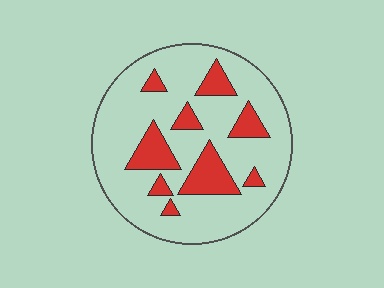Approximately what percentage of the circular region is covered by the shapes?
Approximately 20%.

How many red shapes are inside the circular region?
9.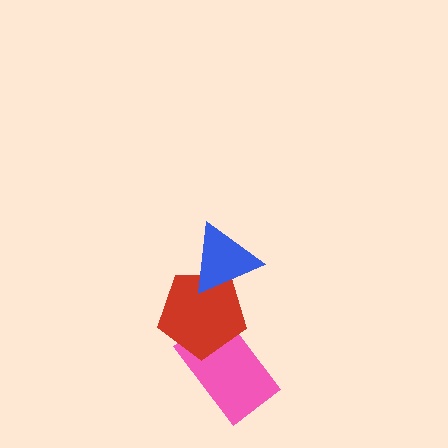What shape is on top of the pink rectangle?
The red pentagon is on top of the pink rectangle.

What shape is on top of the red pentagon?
The blue triangle is on top of the red pentagon.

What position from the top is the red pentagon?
The red pentagon is 2nd from the top.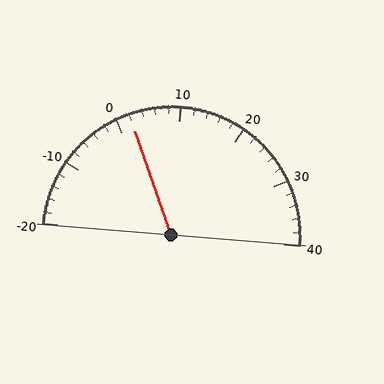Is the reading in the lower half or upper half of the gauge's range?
The reading is in the lower half of the range (-20 to 40).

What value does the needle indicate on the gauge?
The needle indicates approximately 2.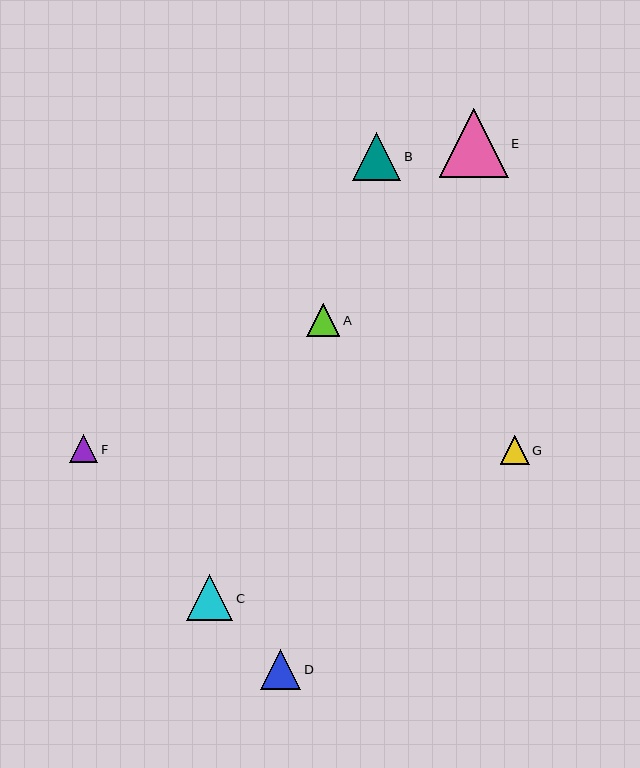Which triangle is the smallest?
Triangle F is the smallest with a size of approximately 28 pixels.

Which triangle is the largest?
Triangle E is the largest with a size of approximately 69 pixels.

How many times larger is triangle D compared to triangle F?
Triangle D is approximately 1.4 times the size of triangle F.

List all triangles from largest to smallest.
From largest to smallest: E, B, C, D, A, G, F.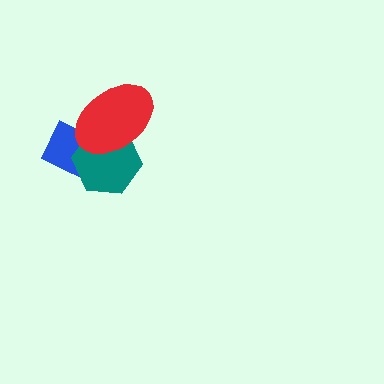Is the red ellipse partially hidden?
No, no other shape covers it.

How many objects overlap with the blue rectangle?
2 objects overlap with the blue rectangle.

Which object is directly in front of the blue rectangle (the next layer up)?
The teal hexagon is directly in front of the blue rectangle.